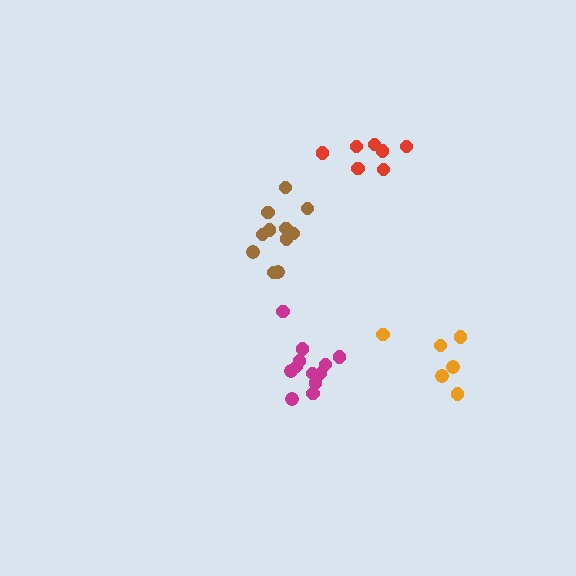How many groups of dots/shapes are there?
There are 4 groups.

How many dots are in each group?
Group 1: 7 dots, Group 2: 12 dots, Group 3: 11 dots, Group 4: 6 dots (36 total).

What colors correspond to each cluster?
The clusters are colored: red, magenta, brown, orange.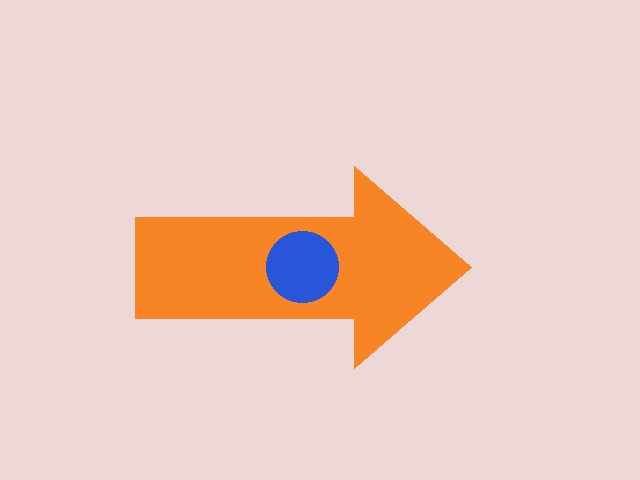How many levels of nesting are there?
2.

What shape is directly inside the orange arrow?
The blue circle.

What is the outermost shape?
The orange arrow.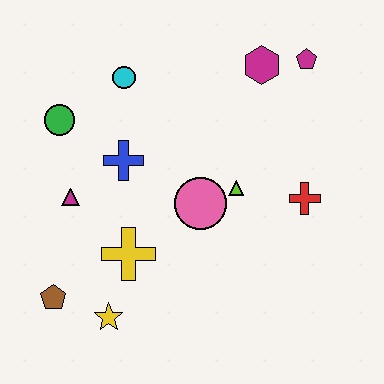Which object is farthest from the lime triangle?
The brown pentagon is farthest from the lime triangle.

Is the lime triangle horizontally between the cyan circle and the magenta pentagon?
Yes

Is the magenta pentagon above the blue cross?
Yes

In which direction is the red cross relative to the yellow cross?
The red cross is to the right of the yellow cross.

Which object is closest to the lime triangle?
The pink circle is closest to the lime triangle.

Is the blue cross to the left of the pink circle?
Yes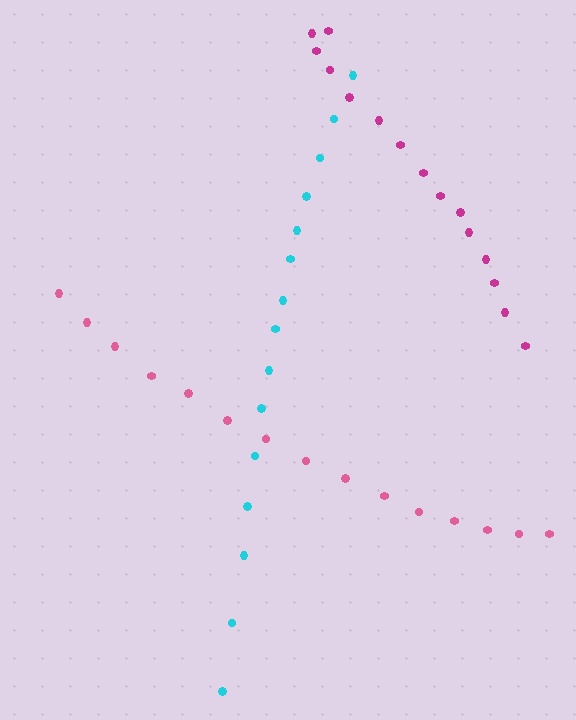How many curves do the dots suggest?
There are 3 distinct paths.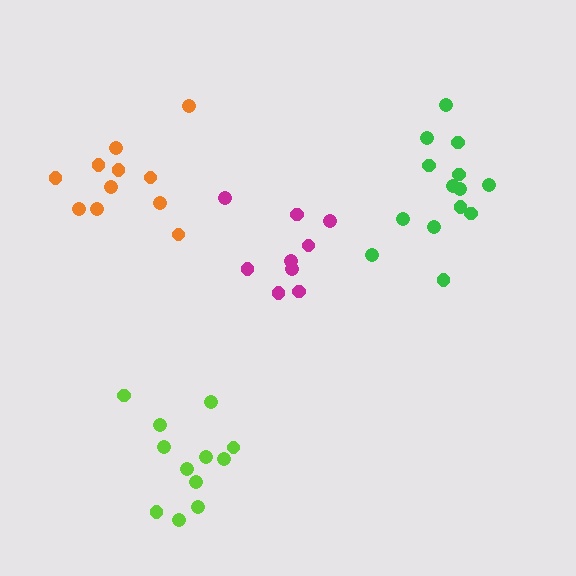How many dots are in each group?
Group 1: 12 dots, Group 2: 9 dots, Group 3: 11 dots, Group 4: 14 dots (46 total).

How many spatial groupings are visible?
There are 4 spatial groupings.